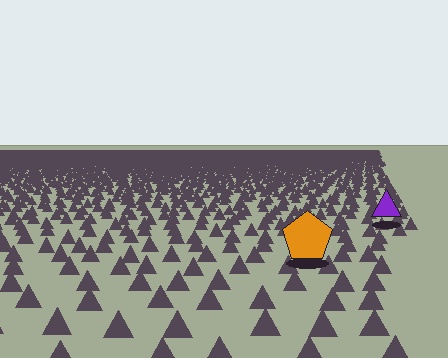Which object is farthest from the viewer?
The purple triangle is farthest from the viewer. It appears smaller and the ground texture around it is denser.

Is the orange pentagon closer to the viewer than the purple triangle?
Yes. The orange pentagon is closer — you can tell from the texture gradient: the ground texture is coarser near it.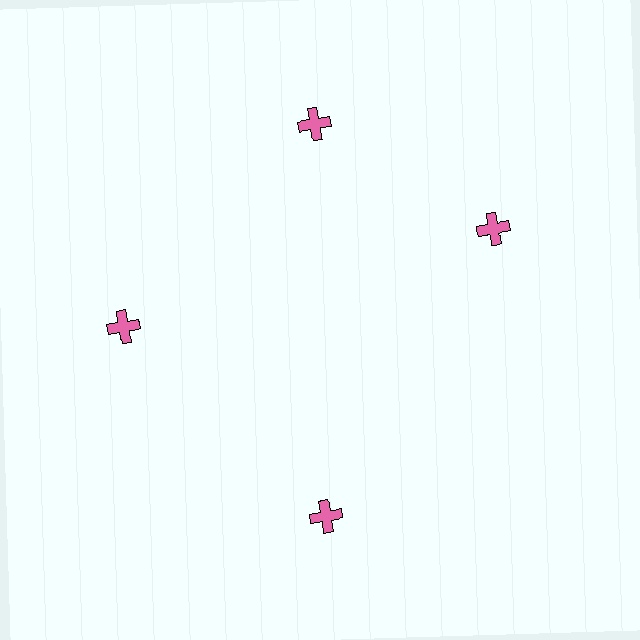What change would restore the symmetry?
The symmetry would be restored by rotating it back into even spacing with its neighbors so that all 4 crosses sit at equal angles and equal distance from the center.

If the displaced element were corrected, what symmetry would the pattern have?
It would have 4-fold rotational symmetry — the pattern would map onto itself every 90 degrees.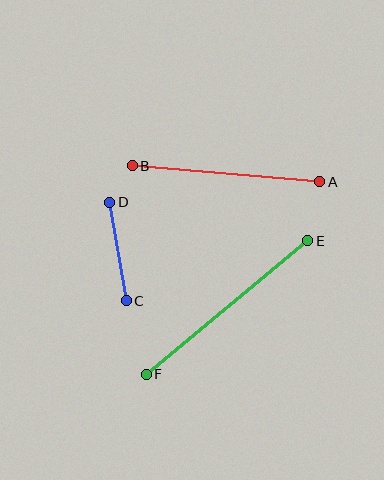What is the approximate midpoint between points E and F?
The midpoint is at approximately (227, 308) pixels.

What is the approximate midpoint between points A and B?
The midpoint is at approximately (226, 174) pixels.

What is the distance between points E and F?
The distance is approximately 209 pixels.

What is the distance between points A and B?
The distance is approximately 188 pixels.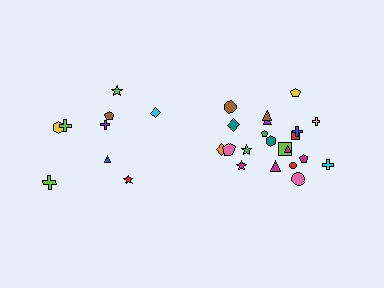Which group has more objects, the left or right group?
The right group.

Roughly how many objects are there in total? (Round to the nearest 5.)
Roughly 30 objects in total.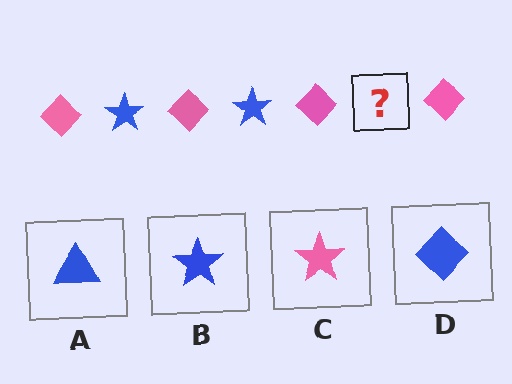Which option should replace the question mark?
Option B.